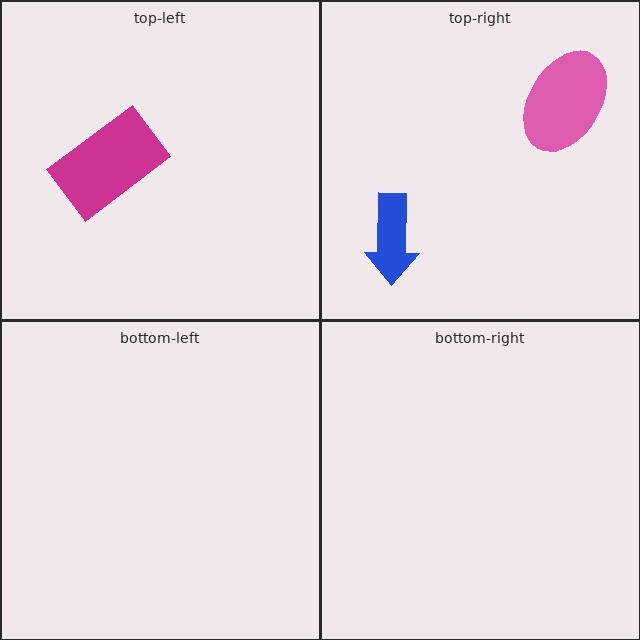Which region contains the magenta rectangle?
The top-left region.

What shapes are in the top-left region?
The magenta rectangle.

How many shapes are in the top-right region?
2.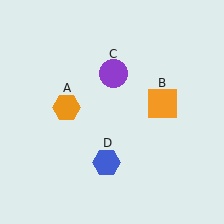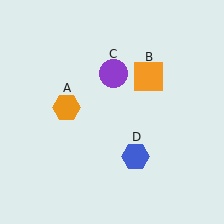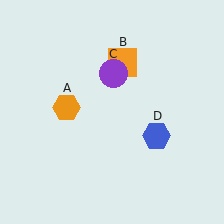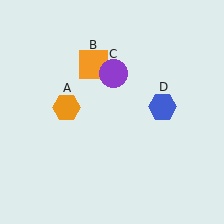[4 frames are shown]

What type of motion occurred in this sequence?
The orange square (object B), blue hexagon (object D) rotated counterclockwise around the center of the scene.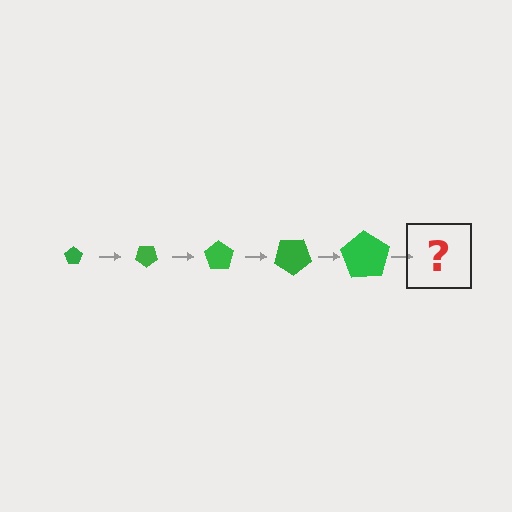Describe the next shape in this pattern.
It should be a pentagon, larger than the previous one and rotated 175 degrees from the start.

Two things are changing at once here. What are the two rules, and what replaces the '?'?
The two rules are that the pentagon grows larger each step and it rotates 35 degrees each step. The '?' should be a pentagon, larger than the previous one and rotated 175 degrees from the start.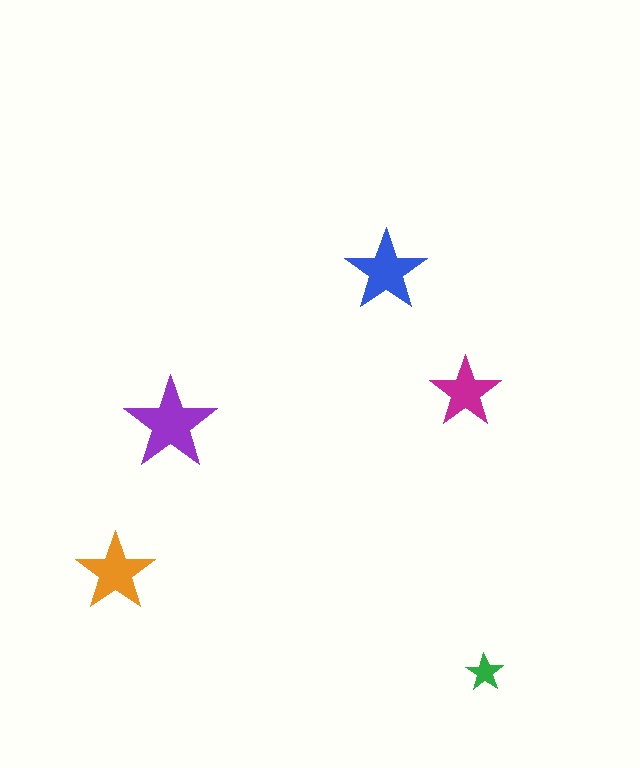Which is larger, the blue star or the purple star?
The purple one.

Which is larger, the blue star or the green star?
The blue one.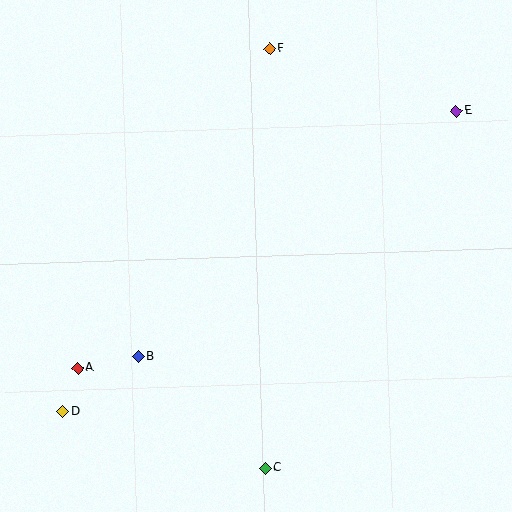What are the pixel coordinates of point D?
Point D is at (62, 411).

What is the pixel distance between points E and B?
The distance between E and B is 401 pixels.